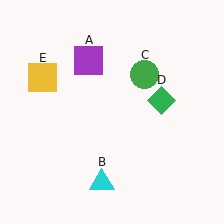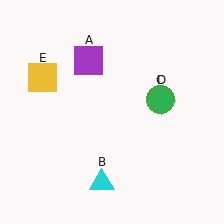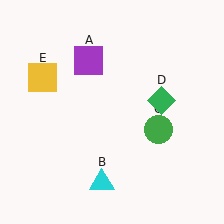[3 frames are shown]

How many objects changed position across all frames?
1 object changed position: green circle (object C).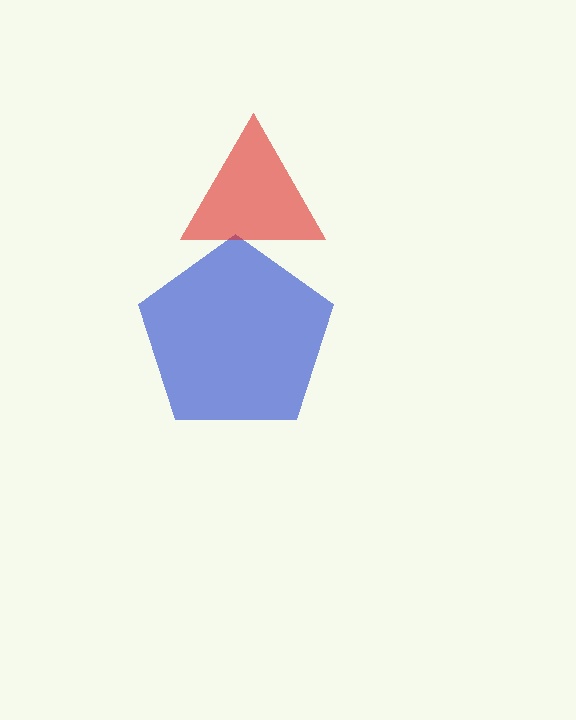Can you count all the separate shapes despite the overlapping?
Yes, there are 2 separate shapes.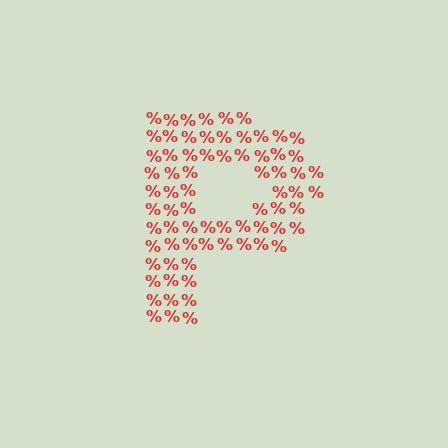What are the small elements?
The small elements are percent signs.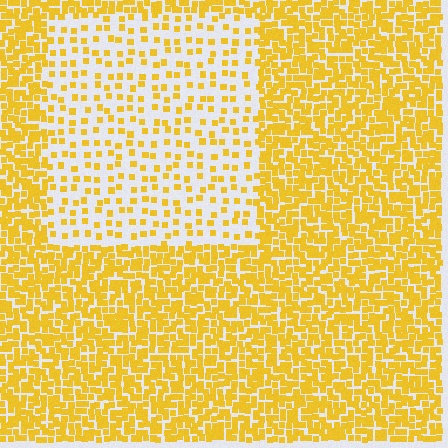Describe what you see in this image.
The image contains small yellow elements arranged at two different densities. A rectangle-shaped region is visible where the elements are less densely packed than the surrounding area.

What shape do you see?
I see a rectangle.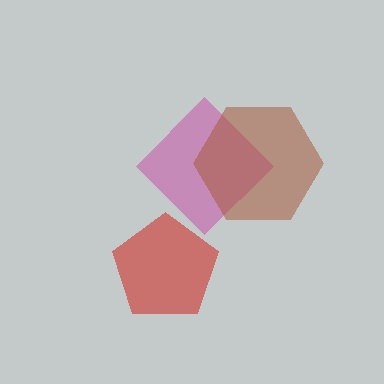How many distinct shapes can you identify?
There are 3 distinct shapes: a red pentagon, a magenta diamond, a brown hexagon.